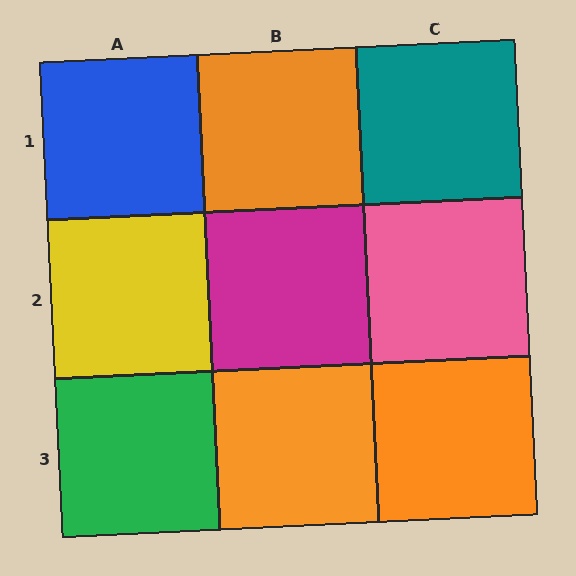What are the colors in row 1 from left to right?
Blue, orange, teal.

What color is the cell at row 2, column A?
Yellow.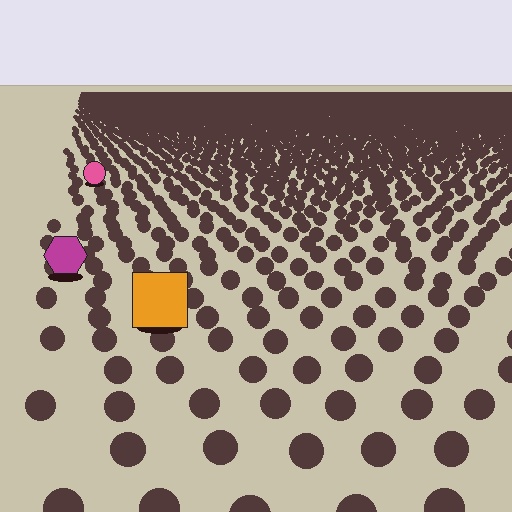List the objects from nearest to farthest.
From nearest to farthest: the orange square, the magenta hexagon, the pink circle.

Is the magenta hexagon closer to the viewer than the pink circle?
Yes. The magenta hexagon is closer — you can tell from the texture gradient: the ground texture is coarser near it.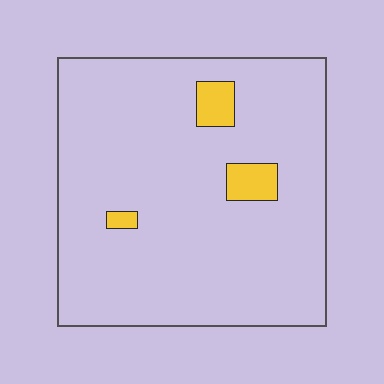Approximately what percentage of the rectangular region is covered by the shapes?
Approximately 5%.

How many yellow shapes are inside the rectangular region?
3.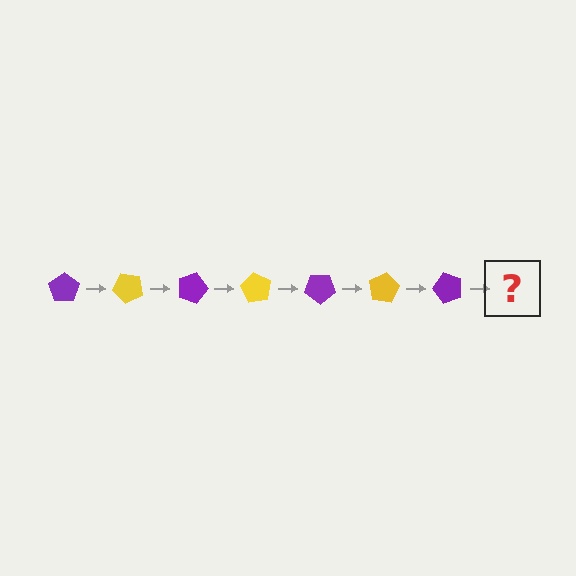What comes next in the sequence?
The next element should be a yellow pentagon, rotated 315 degrees from the start.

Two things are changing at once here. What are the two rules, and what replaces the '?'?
The two rules are that it rotates 45 degrees each step and the color cycles through purple and yellow. The '?' should be a yellow pentagon, rotated 315 degrees from the start.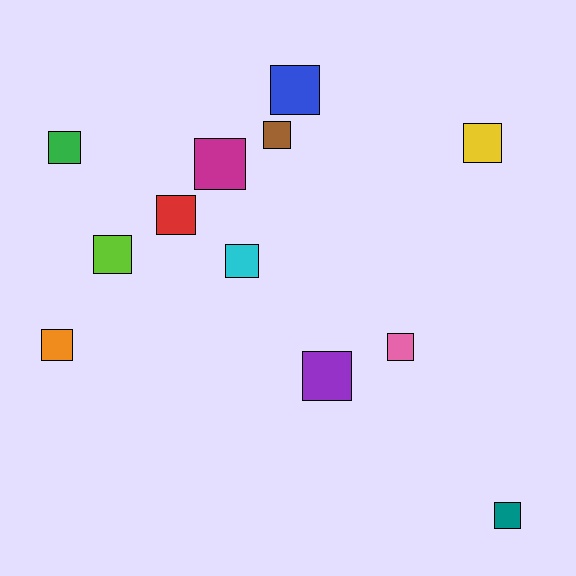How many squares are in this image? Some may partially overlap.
There are 12 squares.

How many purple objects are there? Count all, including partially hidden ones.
There is 1 purple object.